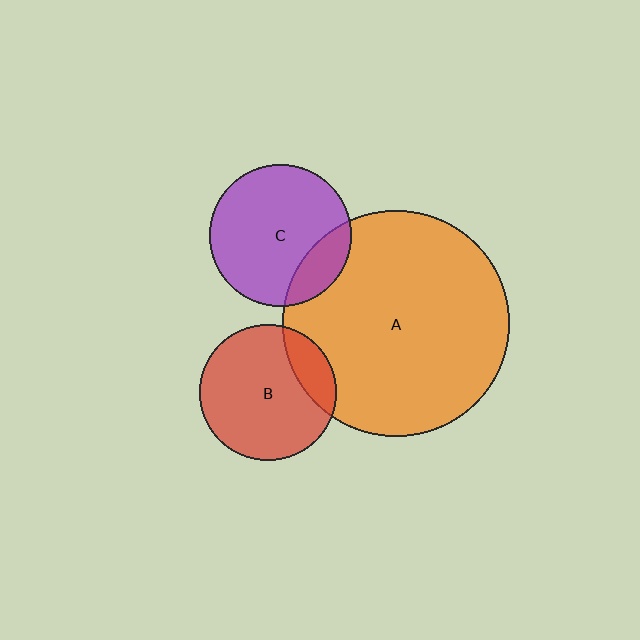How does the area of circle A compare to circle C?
Approximately 2.5 times.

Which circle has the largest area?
Circle A (orange).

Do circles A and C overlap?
Yes.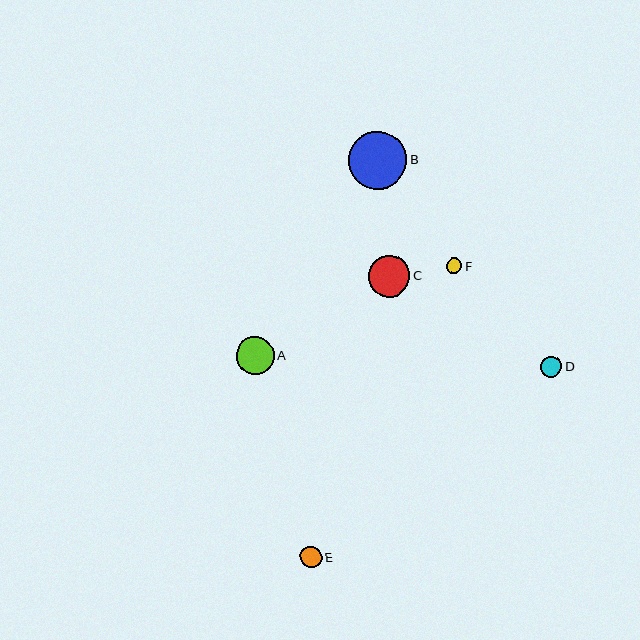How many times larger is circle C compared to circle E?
Circle C is approximately 1.9 times the size of circle E.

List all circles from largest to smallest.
From largest to smallest: B, C, A, E, D, F.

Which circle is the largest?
Circle B is the largest with a size of approximately 58 pixels.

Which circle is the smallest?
Circle F is the smallest with a size of approximately 15 pixels.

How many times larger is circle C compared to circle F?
Circle C is approximately 2.7 times the size of circle F.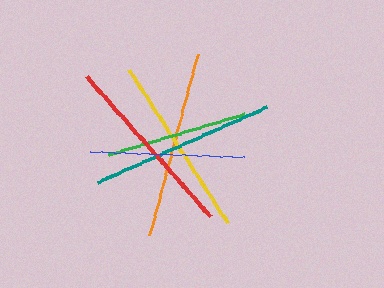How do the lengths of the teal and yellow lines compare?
The teal and yellow lines are approximately the same length.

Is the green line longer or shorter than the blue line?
The blue line is longer than the green line.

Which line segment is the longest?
The orange line is the longest at approximately 188 pixels.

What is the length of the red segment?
The red segment is approximately 187 pixels long.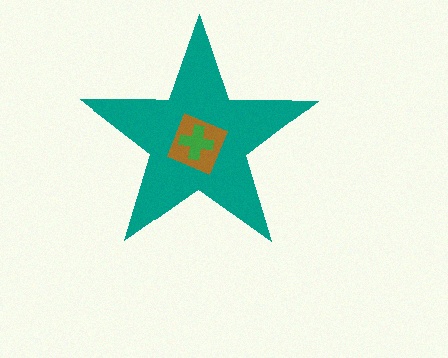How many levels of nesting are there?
3.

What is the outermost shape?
The teal star.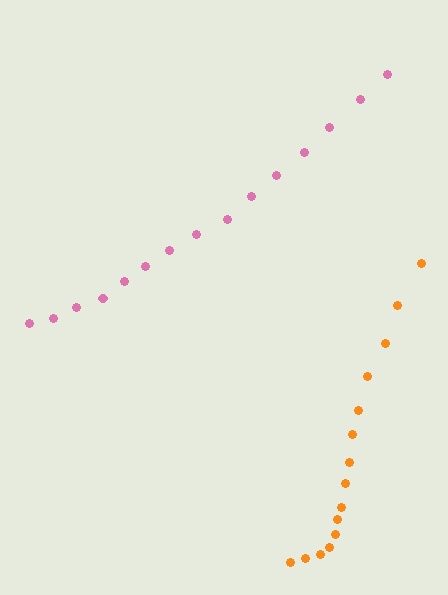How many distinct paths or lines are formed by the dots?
There are 2 distinct paths.